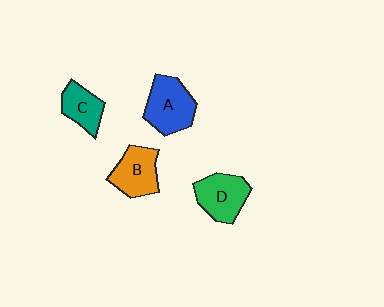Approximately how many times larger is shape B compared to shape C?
Approximately 1.3 times.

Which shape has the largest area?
Shape A (blue).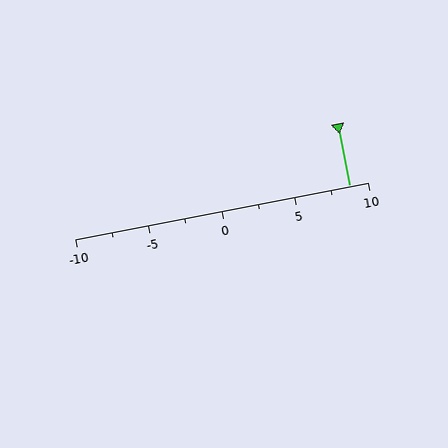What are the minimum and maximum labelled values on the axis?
The axis runs from -10 to 10.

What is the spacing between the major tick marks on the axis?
The major ticks are spaced 5 apart.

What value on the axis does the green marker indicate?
The marker indicates approximately 8.8.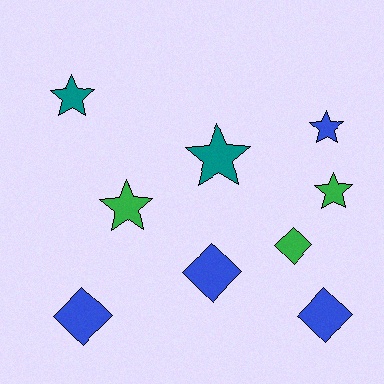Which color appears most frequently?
Blue, with 4 objects.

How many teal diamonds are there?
There are no teal diamonds.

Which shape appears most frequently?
Star, with 5 objects.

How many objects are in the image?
There are 9 objects.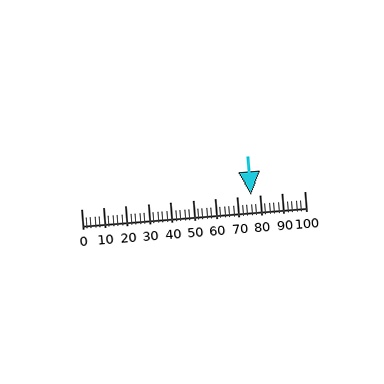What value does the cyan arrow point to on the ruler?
The cyan arrow points to approximately 76.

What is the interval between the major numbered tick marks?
The major tick marks are spaced 10 units apart.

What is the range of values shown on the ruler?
The ruler shows values from 0 to 100.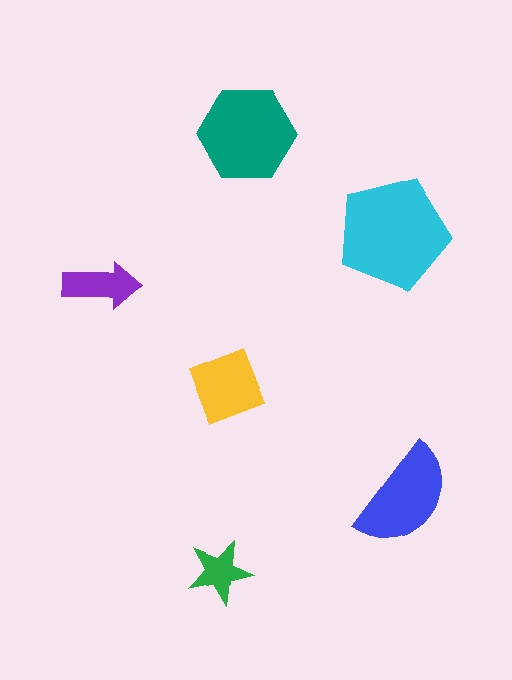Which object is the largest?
The cyan pentagon.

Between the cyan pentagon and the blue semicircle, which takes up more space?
The cyan pentagon.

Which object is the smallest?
The green star.